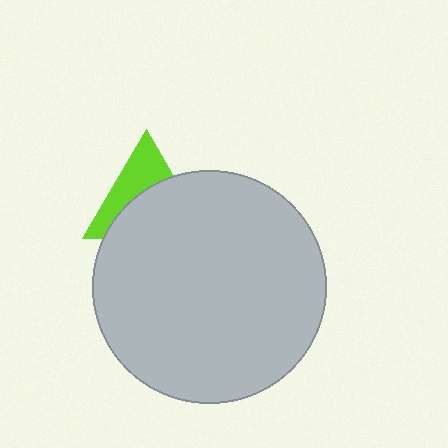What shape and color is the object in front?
The object in front is a light gray circle.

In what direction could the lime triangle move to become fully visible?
The lime triangle could move up. That would shift it out from behind the light gray circle entirely.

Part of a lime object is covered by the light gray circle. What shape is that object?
It is a triangle.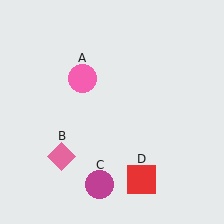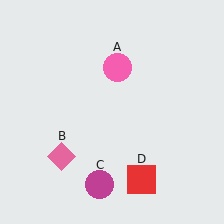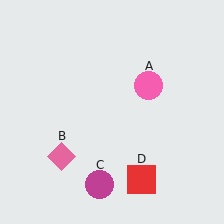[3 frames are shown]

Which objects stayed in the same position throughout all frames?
Pink diamond (object B) and magenta circle (object C) and red square (object D) remained stationary.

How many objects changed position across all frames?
1 object changed position: pink circle (object A).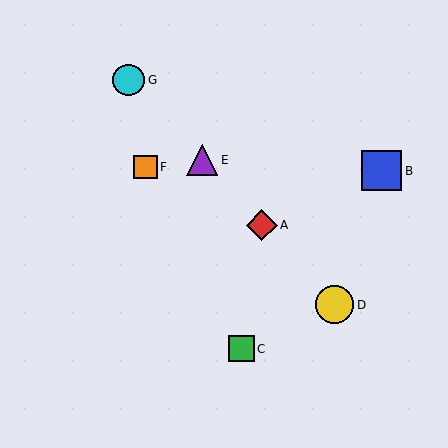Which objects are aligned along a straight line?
Objects A, D, E, G are aligned along a straight line.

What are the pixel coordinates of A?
Object A is at (262, 225).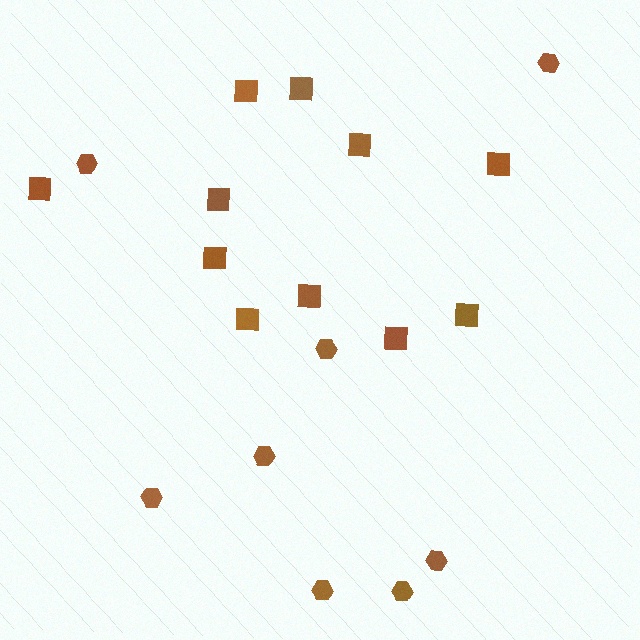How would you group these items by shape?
There are 2 groups: one group of squares (11) and one group of hexagons (8).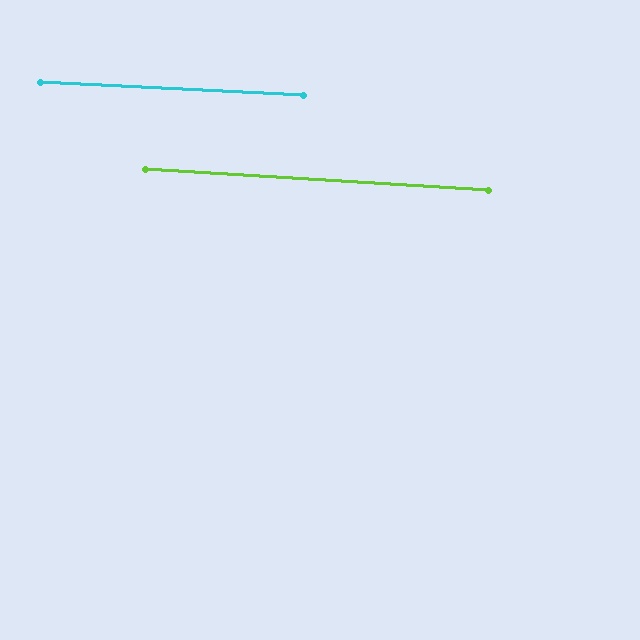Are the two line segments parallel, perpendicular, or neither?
Parallel — their directions differ by only 0.6°.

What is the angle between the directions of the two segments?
Approximately 1 degree.